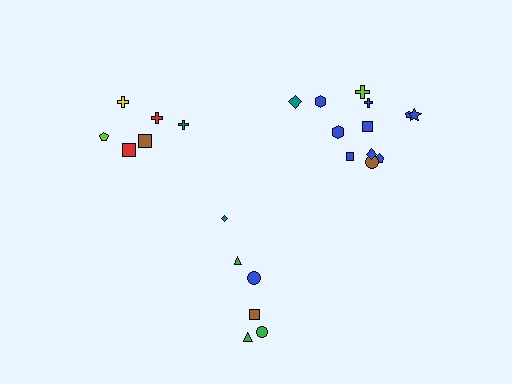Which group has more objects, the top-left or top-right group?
The top-right group.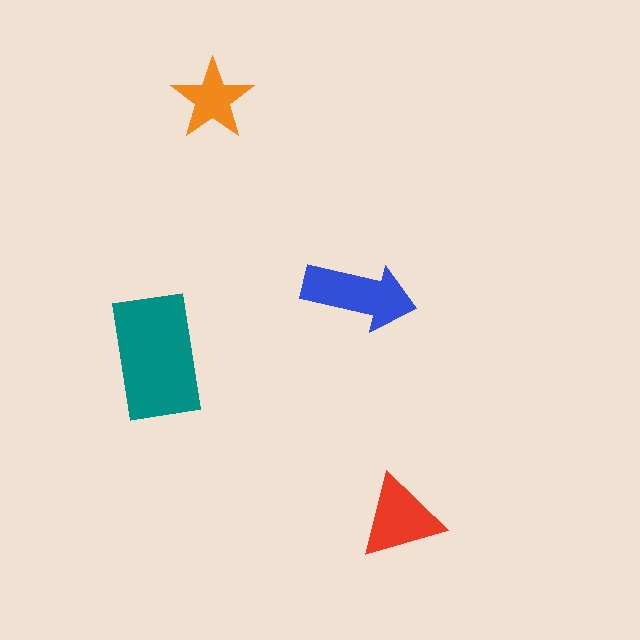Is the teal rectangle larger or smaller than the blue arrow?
Larger.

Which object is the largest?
The teal rectangle.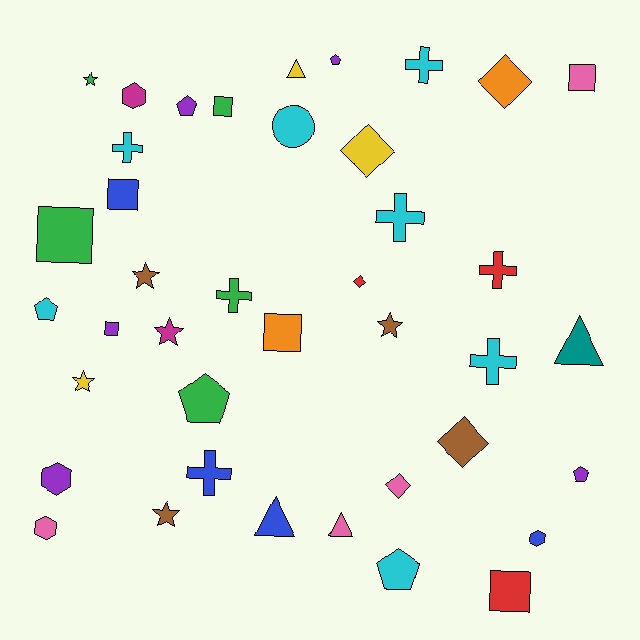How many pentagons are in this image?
There are 6 pentagons.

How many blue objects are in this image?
There are 4 blue objects.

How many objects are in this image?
There are 40 objects.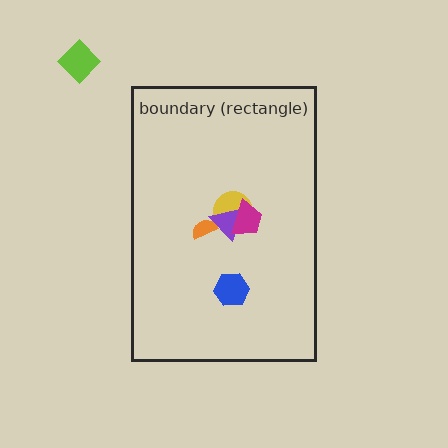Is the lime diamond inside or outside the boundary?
Outside.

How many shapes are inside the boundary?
5 inside, 1 outside.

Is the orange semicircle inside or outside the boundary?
Inside.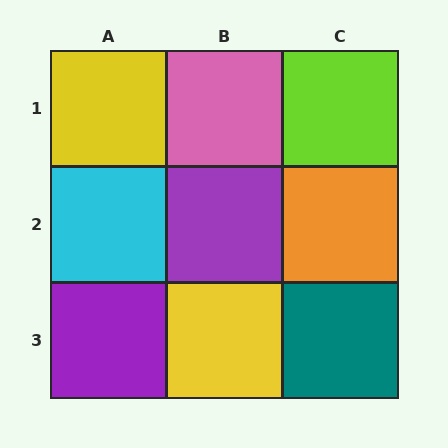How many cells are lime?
1 cell is lime.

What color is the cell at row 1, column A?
Yellow.